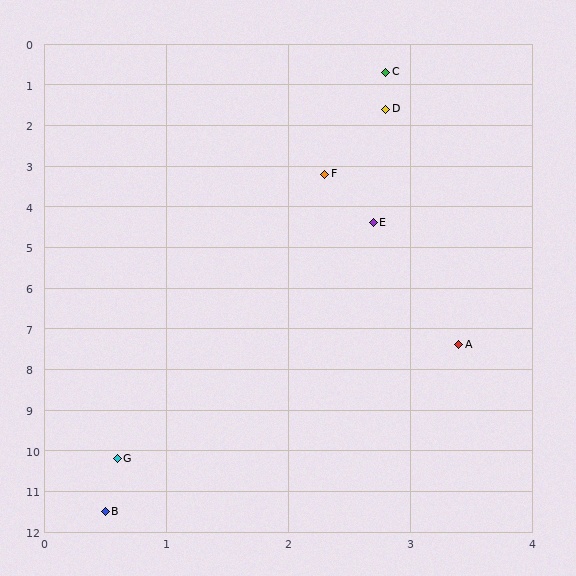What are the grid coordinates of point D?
Point D is at approximately (2.8, 1.6).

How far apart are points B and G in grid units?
Points B and G are about 1.3 grid units apart.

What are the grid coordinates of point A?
Point A is at approximately (3.4, 7.4).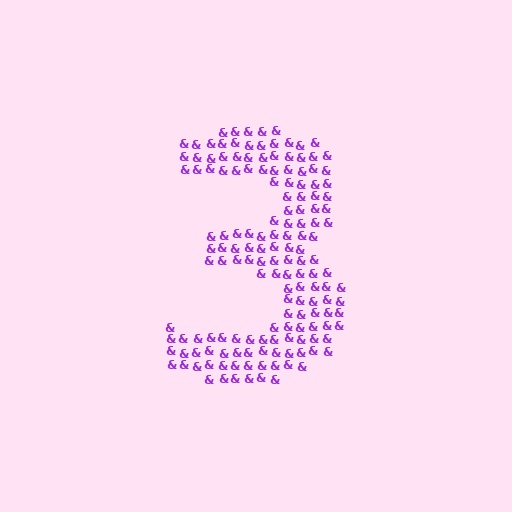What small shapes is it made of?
It is made of small ampersands.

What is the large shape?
The large shape is the digit 3.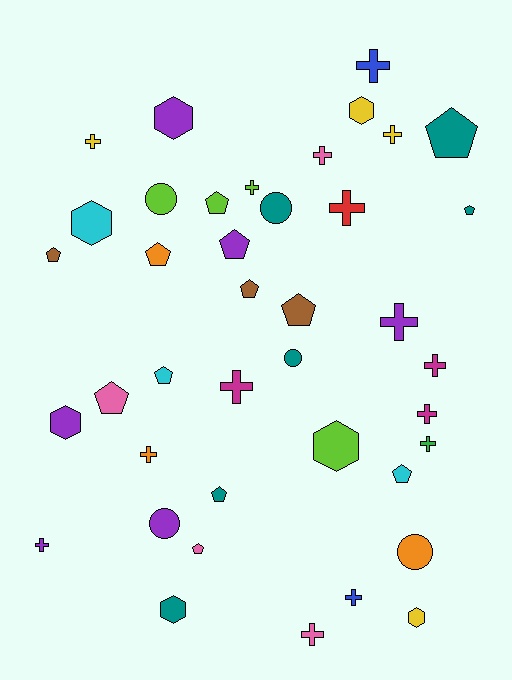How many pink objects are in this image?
There are 4 pink objects.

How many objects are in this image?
There are 40 objects.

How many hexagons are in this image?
There are 7 hexagons.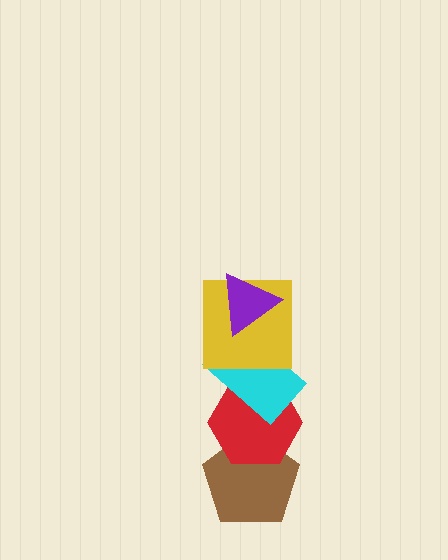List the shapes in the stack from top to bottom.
From top to bottom: the purple triangle, the yellow square, the cyan rectangle, the red hexagon, the brown pentagon.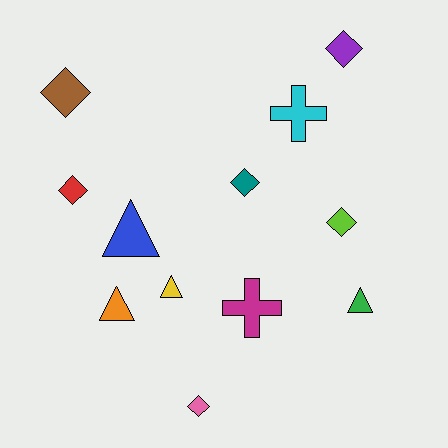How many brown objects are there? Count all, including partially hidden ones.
There is 1 brown object.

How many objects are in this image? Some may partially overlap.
There are 12 objects.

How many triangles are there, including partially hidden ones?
There are 4 triangles.